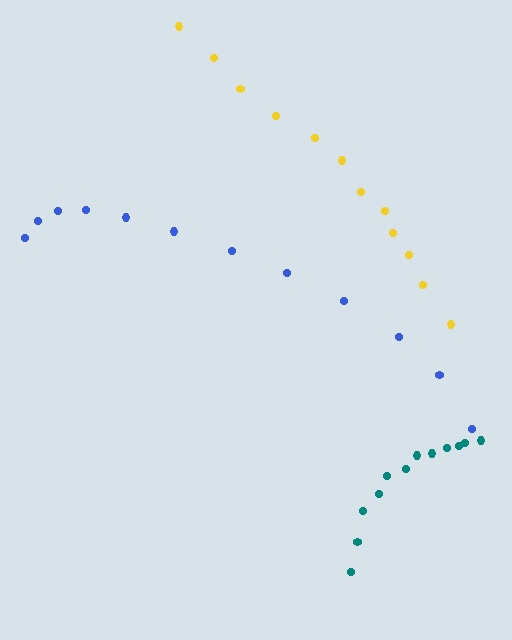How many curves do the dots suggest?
There are 3 distinct paths.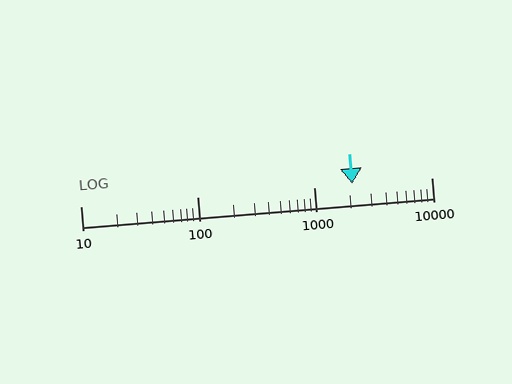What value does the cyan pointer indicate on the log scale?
The pointer indicates approximately 2100.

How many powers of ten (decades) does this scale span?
The scale spans 3 decades, from 10 to 10000.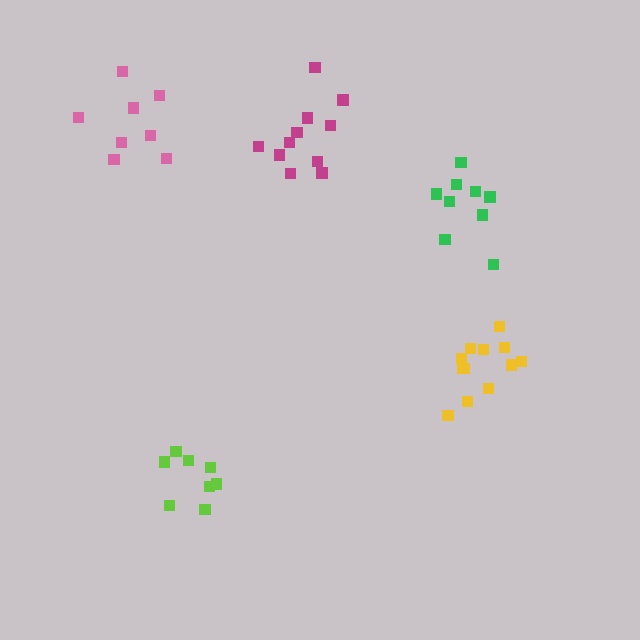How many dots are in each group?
Group 1: 11 dots, Group 2: 12 dots, Group 3: 8 dots, Group 4: 9 dots, Group 5: 8 dots (48 total).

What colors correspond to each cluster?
The clusters are colored: magenta, yellow, lime, green, pink.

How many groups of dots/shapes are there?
There are 5 groups.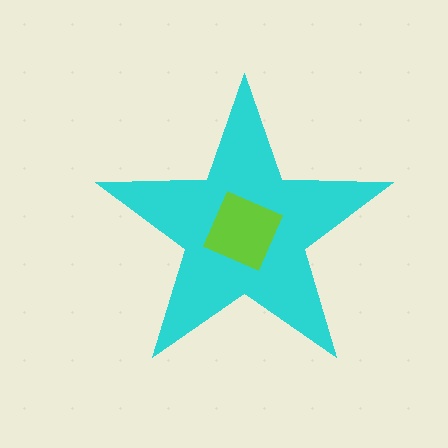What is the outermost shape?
The cyan star.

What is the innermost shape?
The lime square.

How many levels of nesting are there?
2.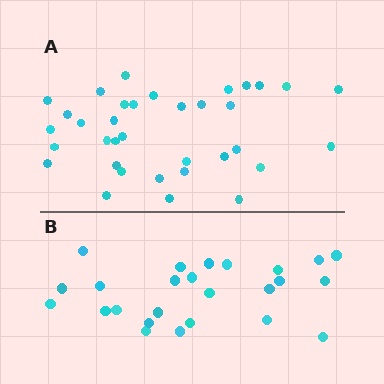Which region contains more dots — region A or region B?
Region A (the top region) has more dots.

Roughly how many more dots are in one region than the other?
Region A has roughly 10 or so more dots than region B.